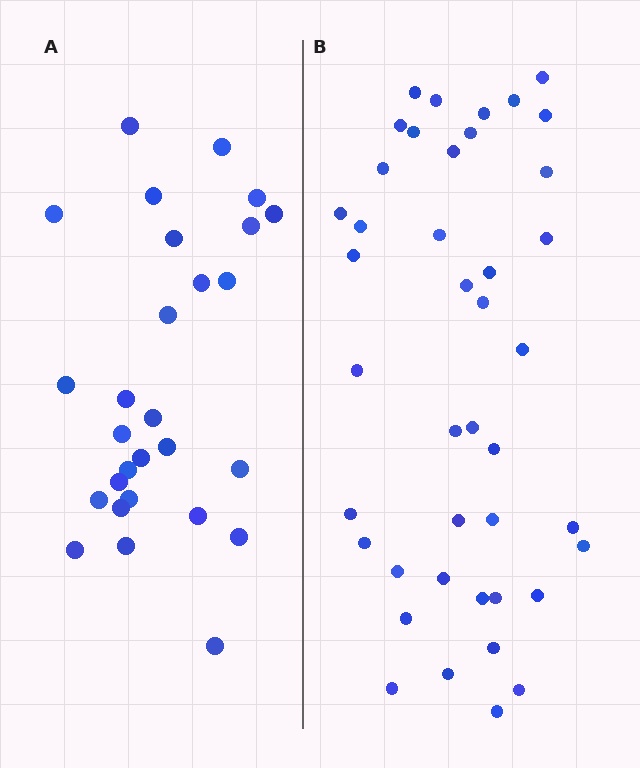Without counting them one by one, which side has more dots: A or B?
Region B (the right region) has more dots.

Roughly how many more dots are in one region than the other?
Region B has approximately 15 more dots than region A.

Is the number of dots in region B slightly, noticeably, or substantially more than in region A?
Region B has substantially more. The ratio is roughly 1.5 to 1.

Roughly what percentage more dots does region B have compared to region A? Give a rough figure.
About 50% more.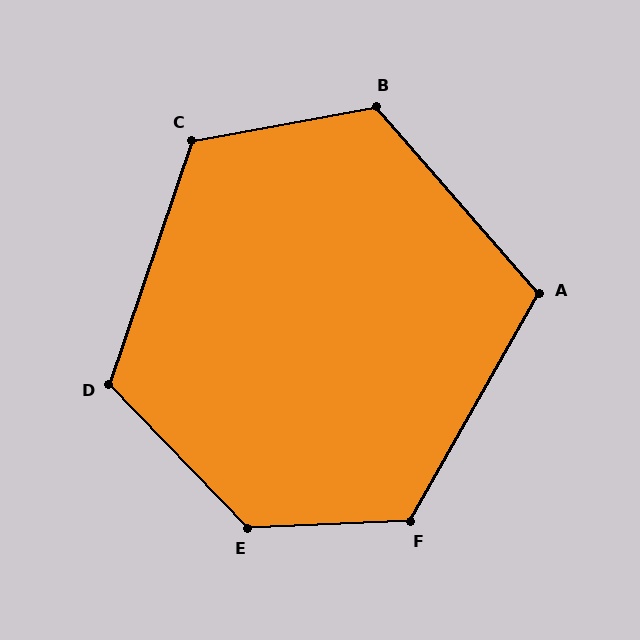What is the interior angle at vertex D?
Approximately 117 degrees (obtuse).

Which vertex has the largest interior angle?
E, at approximately 131 degrees.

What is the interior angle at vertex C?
Approximately 119 degrees (obtuse).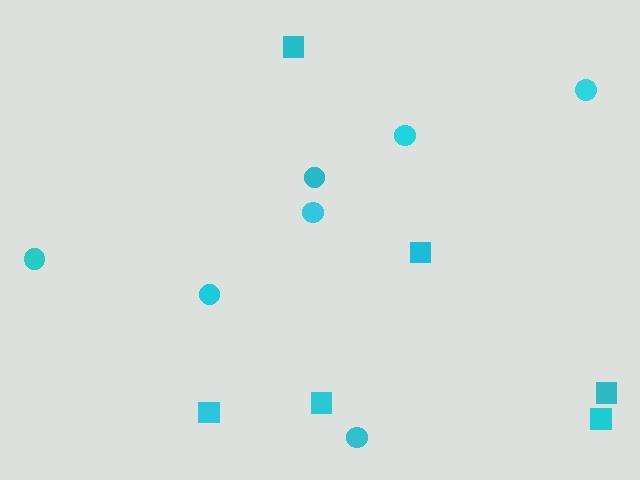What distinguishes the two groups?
There are 2 groups: one group of squares (6) and one group of circles (7).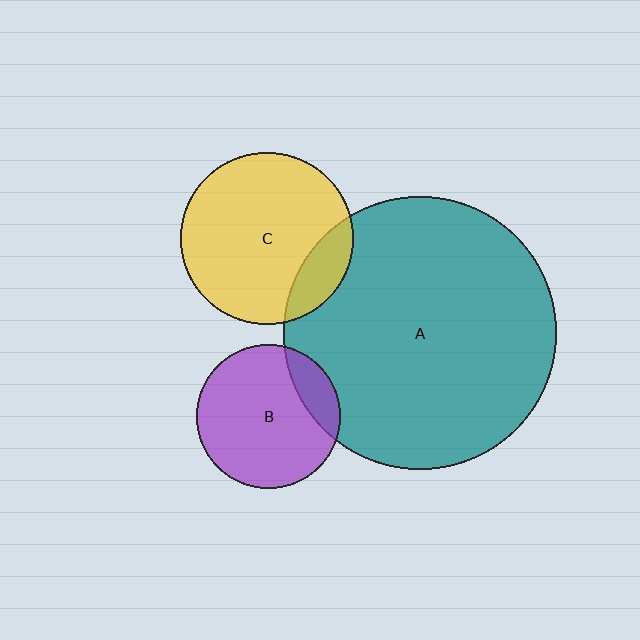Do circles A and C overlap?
Yes.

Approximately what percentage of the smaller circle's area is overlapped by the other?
Approximately 15%.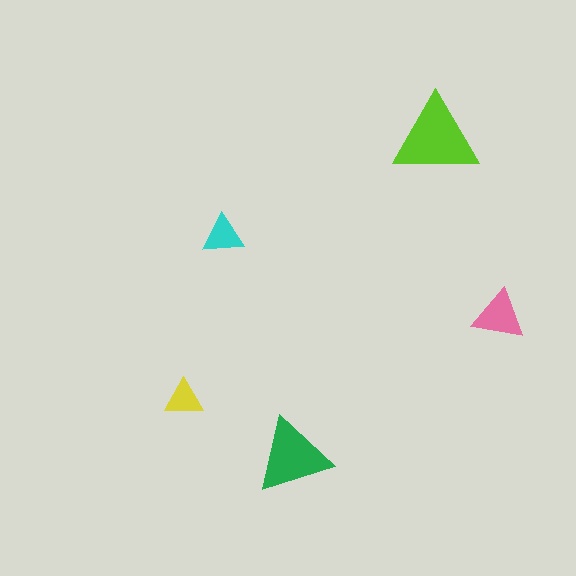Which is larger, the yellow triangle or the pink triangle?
The pink one.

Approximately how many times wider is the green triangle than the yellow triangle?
About 2 times wider.